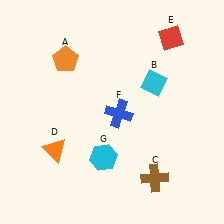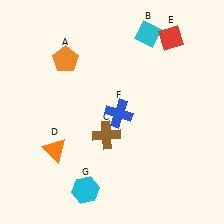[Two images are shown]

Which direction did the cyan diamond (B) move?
The cyan diamond (B) moved up.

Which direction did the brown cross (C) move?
The brown cross (C) moved left.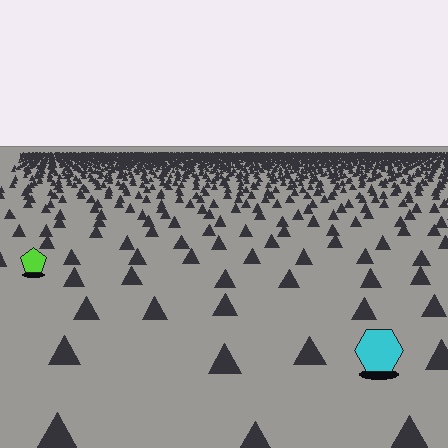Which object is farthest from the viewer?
The lime pentagon is farthest from the viewer. It appears smaller and the ground texture around it is denser.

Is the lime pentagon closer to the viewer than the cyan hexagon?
No. The cyan hexagon is closer — you can tell from the texture gradient: the ground texture is coarser near it.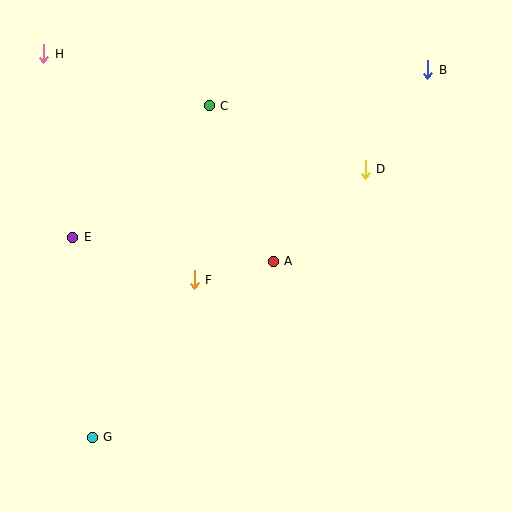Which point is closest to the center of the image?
Point A at (273, 261) is closest to the center.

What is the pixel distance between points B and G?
The distance between B and G is 498 pixels.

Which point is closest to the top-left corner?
Point H is closest to the top-left corner.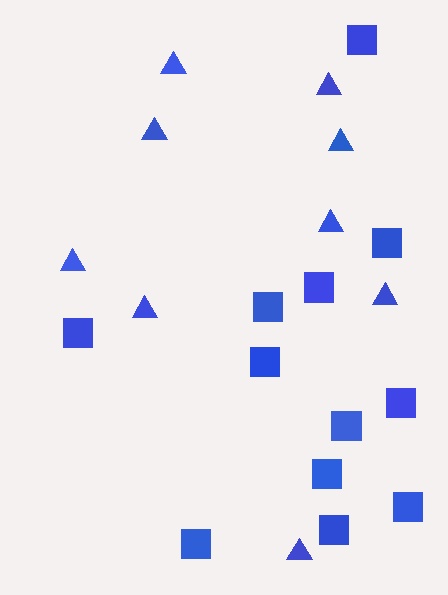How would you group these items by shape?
There are 2 groups: one group of squares (12) and one group of triangles (9).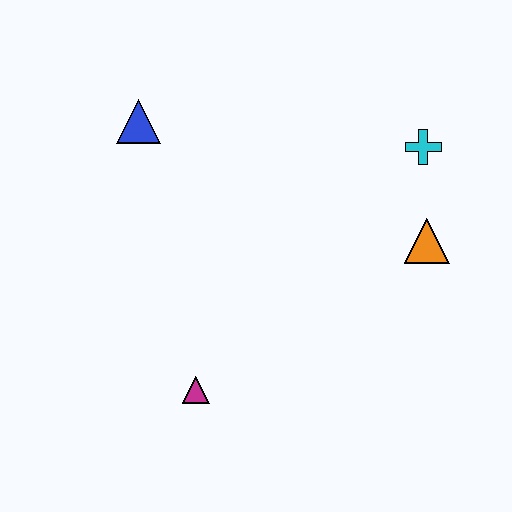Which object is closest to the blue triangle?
The magenta triangle is closest to the blue triangle.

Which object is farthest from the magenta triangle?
The cyan cross is farthest from the magenta triangle.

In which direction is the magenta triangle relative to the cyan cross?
The magenta triangle is below the cyan cross.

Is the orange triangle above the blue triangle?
No